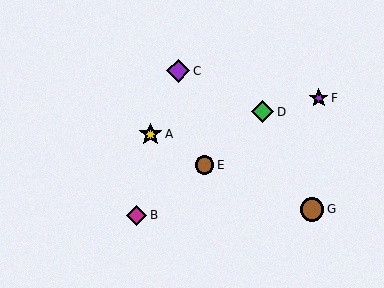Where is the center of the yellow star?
The center of the yellow star is at (151, 134).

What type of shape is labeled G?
Shape G is a brown circle.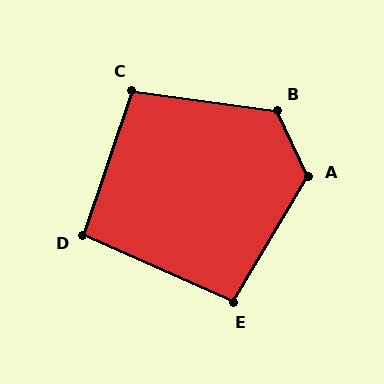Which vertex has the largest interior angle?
A, at approximately 123 degrees.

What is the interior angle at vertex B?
Approximately 123 degrees (obtuse).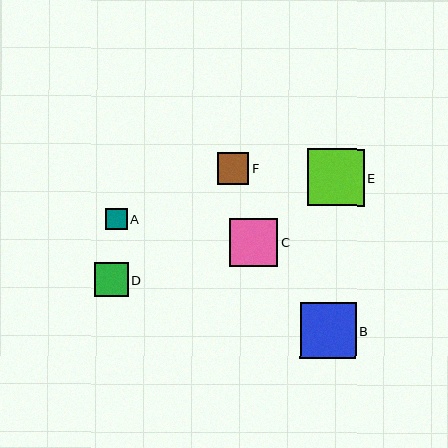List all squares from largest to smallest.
From largest to smallest: E, B, C, D, F, A.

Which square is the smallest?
Square A is the smallest with a size of approximately 22 pixels.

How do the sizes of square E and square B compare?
Square E and square B are approximately the same size.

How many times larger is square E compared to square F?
Square E is approximately 1.8 times the size of square F.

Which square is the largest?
Square E is the largest with a size of approximately 57 pixels.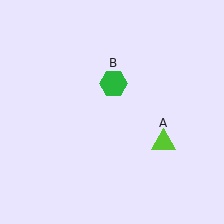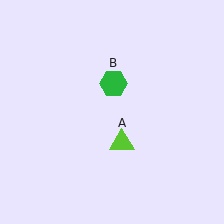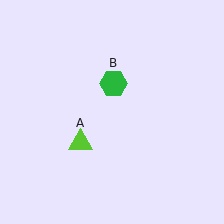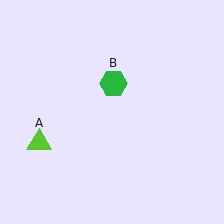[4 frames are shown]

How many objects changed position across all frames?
1 object changed position: lime triangle (object A).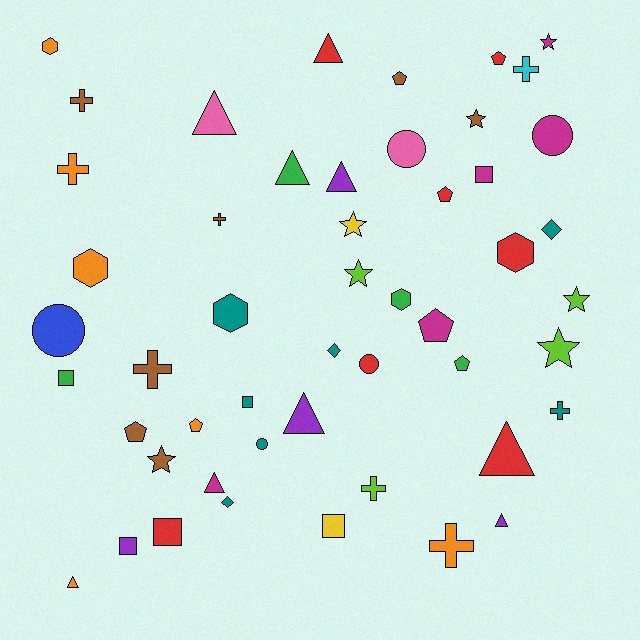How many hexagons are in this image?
There are 5 hexagons.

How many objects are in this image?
There are 50 objects.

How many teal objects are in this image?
There are 7 teal objects.